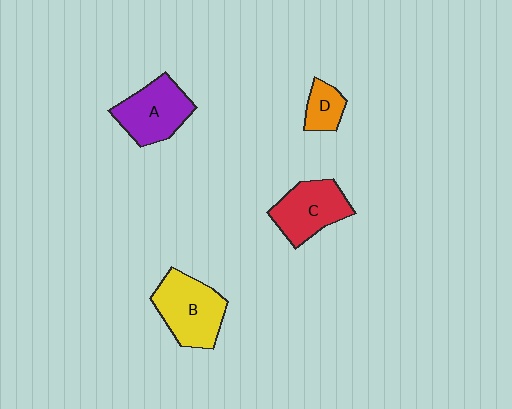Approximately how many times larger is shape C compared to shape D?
Approximately 2.1 times.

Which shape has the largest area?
Shape B (yellow).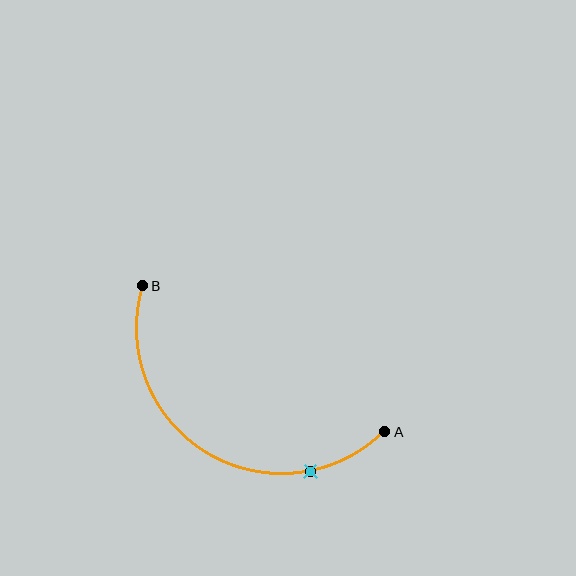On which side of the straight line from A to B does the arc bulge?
The arc bulges below the straight line connecting A and B.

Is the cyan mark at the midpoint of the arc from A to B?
No. The cyan mark lies on the arc but is closer to endpoint A. The arc midpoint would be at the point on the curve equidistant along the arc from both A and B.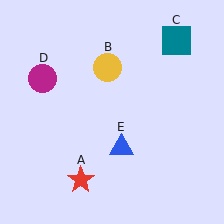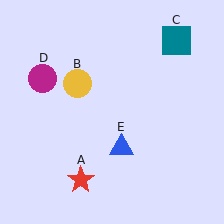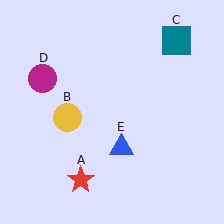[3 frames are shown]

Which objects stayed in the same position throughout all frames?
Red star (object A) and teal square (object C) and magenta circle (object D) and blue triangle (object E) remained stationary.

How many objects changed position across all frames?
1 object changed position: yellow circle (object B).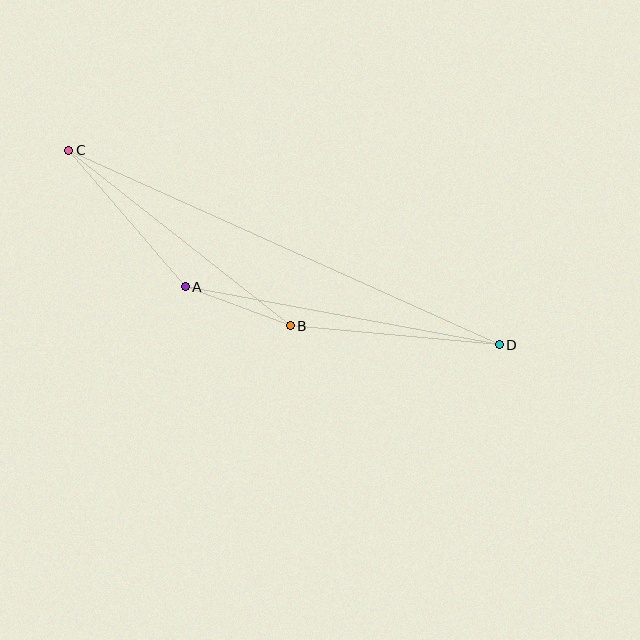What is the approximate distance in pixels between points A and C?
The distance between A and C is approximately 180 pixels.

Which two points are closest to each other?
Points A and B are closest to each other.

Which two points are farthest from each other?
Points C and D are farthest from each other.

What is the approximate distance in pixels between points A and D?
The distance between A and D is approximately 319 pixels.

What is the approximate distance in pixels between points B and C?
The distance between B and C is approximately 282 pixels.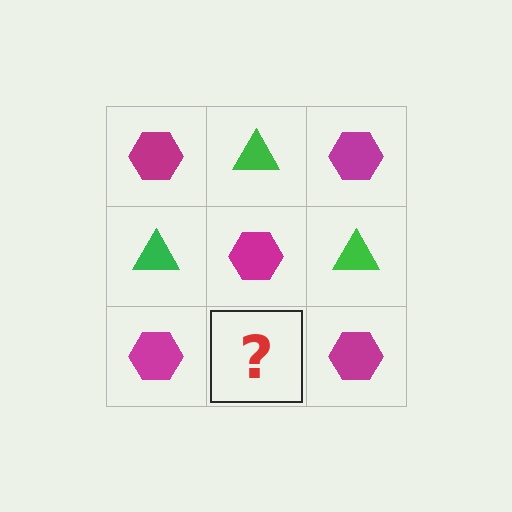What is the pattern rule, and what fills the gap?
The rule is that it alternates magenta hexagon and green triangle in a checkerboard pattern. The gap should be filled with a green triangle.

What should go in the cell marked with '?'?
The missing cell should contain a green triangle.